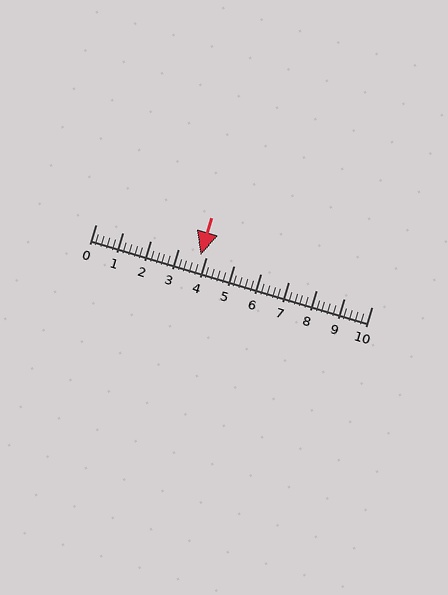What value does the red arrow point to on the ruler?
The red arrow points to approximately 3.8.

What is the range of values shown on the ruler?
The ruler shows values from 0 to 10.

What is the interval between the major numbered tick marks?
The major tick marks are spaced 1 units apart.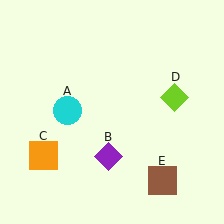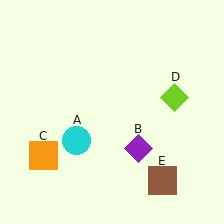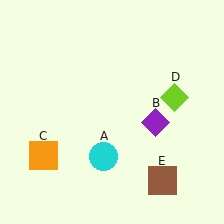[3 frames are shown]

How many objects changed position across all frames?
2 objects changed position: cyan circle (object A), purple diamond (object B).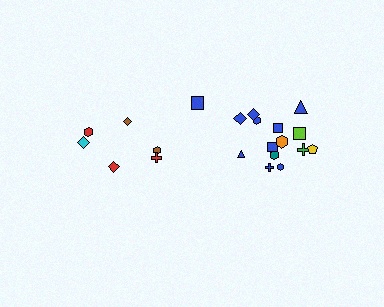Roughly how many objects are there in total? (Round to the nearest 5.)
Roughly 20 objects in total.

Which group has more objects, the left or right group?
The right group.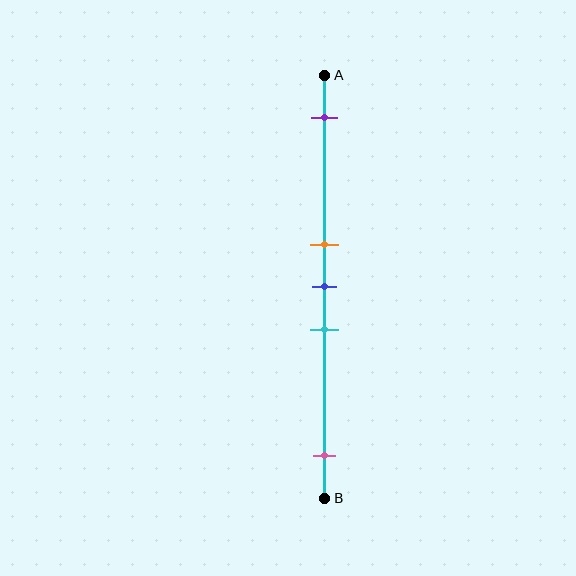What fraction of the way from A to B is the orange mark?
The orange mark is approximately 40% (0.4) of the way from A to B.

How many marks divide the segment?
There are 5 marks dividing the segment.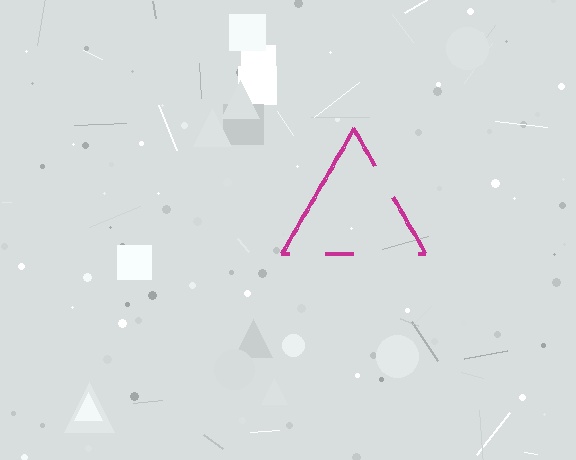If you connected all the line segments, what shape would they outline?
They would outline a triangle.